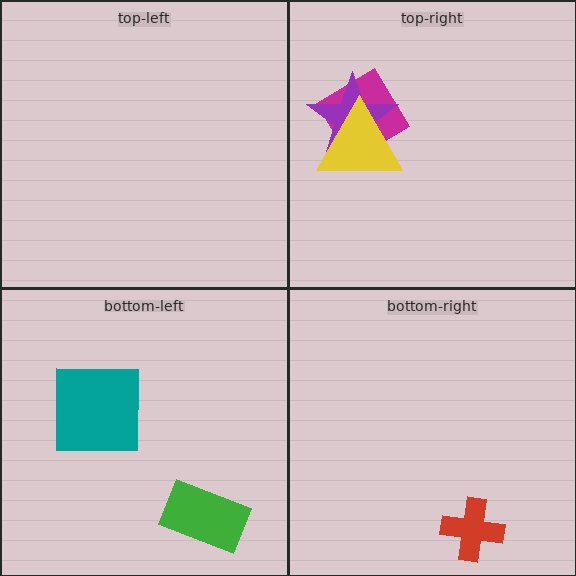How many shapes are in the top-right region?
3.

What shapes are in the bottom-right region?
The red cross.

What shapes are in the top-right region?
The magenta diamond, the purple star, the yellow triangle.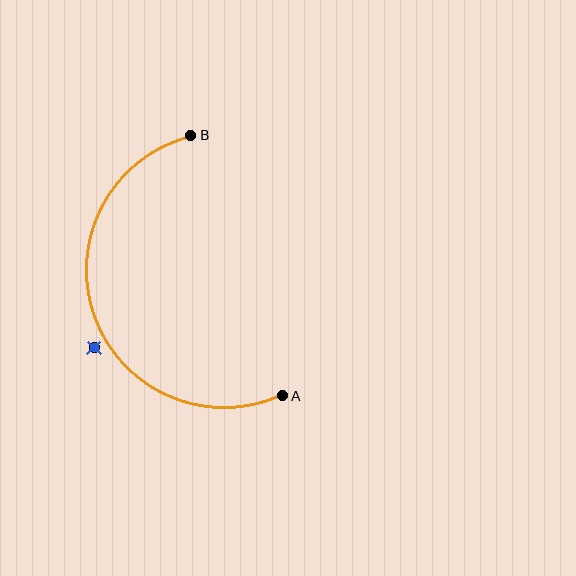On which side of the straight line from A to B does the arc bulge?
The arc bulges to the left of the straight line connecting A and B.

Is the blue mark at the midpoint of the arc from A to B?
No — the blue mark does not lie on the arc at all. It sits slightly outside the curve.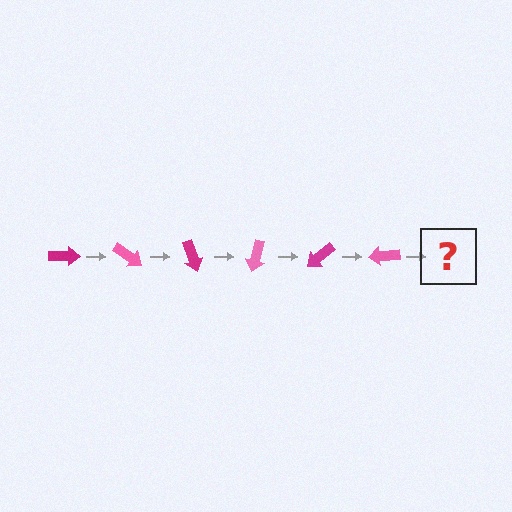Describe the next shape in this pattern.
It should be a magenta arrow, rotated 210 degrees from the start.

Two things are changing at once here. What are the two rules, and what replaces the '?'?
The two rules are that it rotates 35 degrees each step and the color cycles through magenta and pink. The '?' should be a magenta arrow, rotated 210 degrees from the start.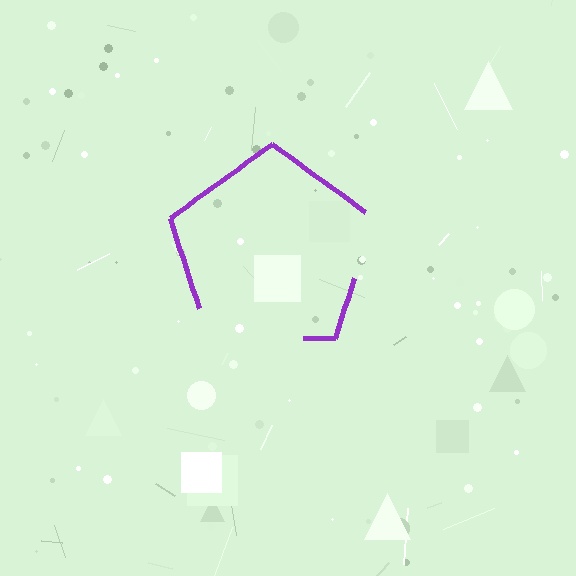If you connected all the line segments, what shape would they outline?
They would outline a pentagon.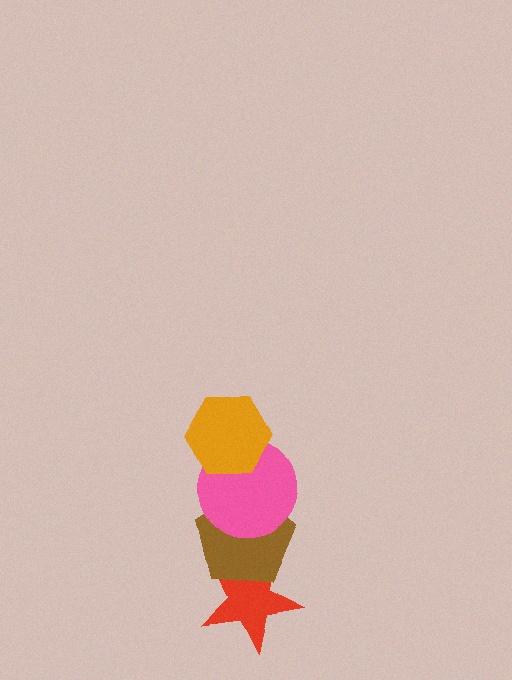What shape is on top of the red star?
The brown pentagon is on top of the red star.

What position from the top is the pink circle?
The pink circle is 2nd from the top.